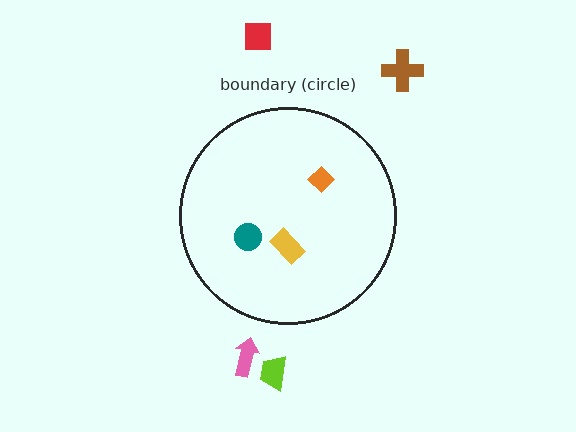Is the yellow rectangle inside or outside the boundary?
Inside.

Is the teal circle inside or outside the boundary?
Inside.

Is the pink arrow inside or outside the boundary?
Outside.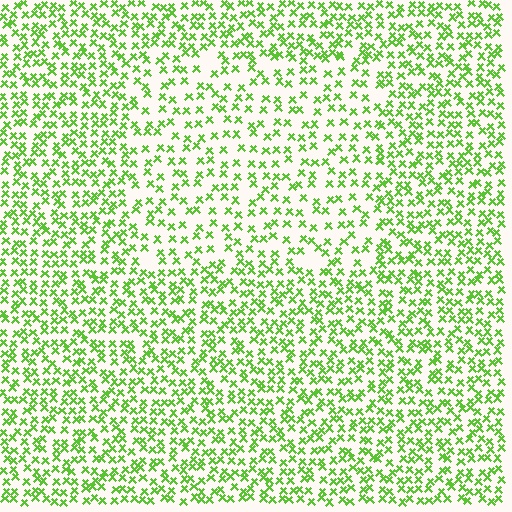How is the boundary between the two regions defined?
The boundary is defined by a change in element density (approximately 1.7x ratio). All elements are the same color, size, and shape.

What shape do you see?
I see a rectangle.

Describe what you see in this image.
The image contains small lime elements arranged at two different densities. A rectangle-shaped region is visible where the elements are less densely packed than the surrounding area.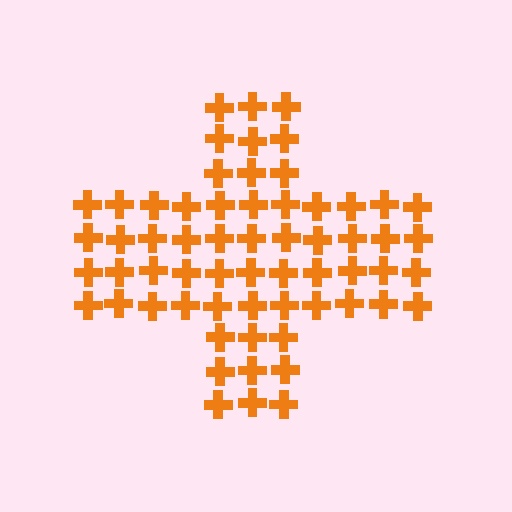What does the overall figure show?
The overall figure shows a cross.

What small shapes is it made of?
It is made of small crosses.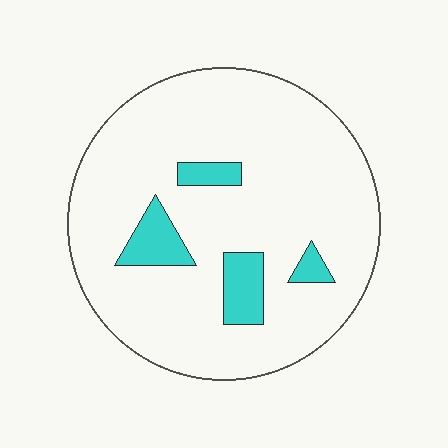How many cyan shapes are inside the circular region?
4.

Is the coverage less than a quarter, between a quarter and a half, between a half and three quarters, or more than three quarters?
Less than a quarter.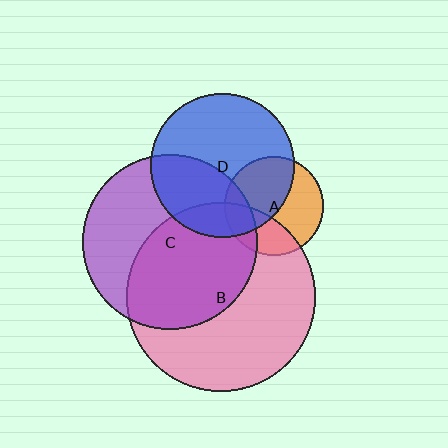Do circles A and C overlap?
Yes.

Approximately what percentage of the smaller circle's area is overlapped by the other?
Approximately 20%.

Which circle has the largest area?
Circle B (pink).